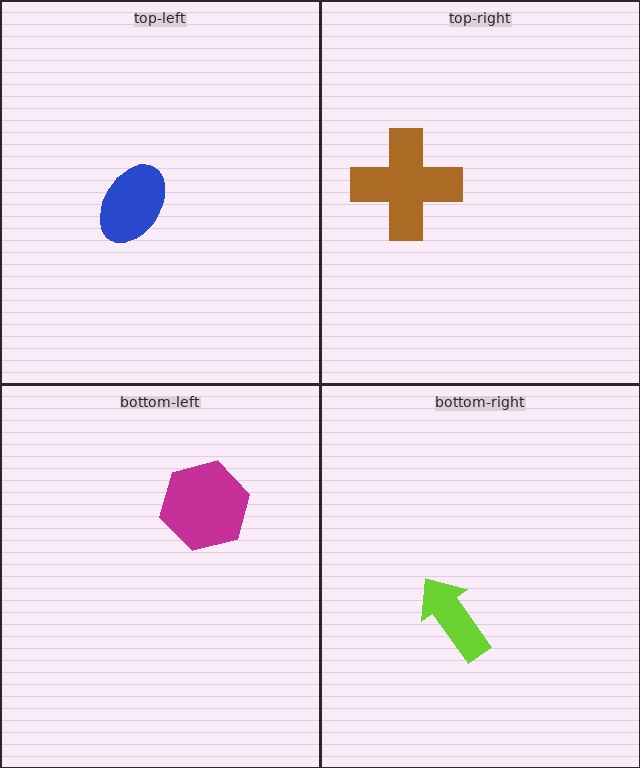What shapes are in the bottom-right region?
The lime arrow.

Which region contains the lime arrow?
The bottom-right region.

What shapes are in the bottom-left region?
The magenta hexagon.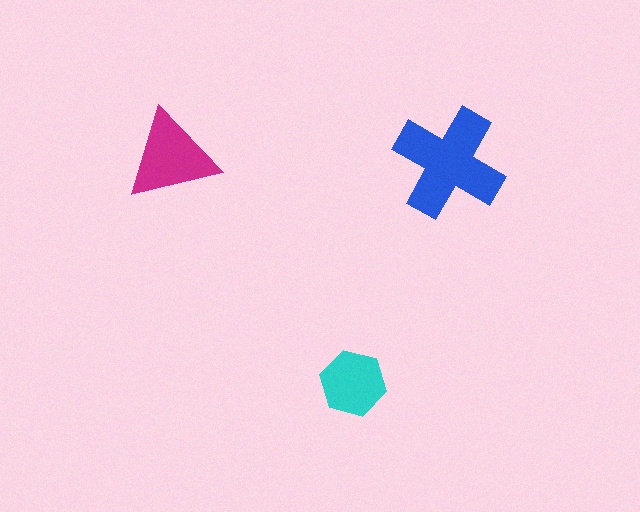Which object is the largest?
The blue cross.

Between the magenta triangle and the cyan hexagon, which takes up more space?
The magenta triangle.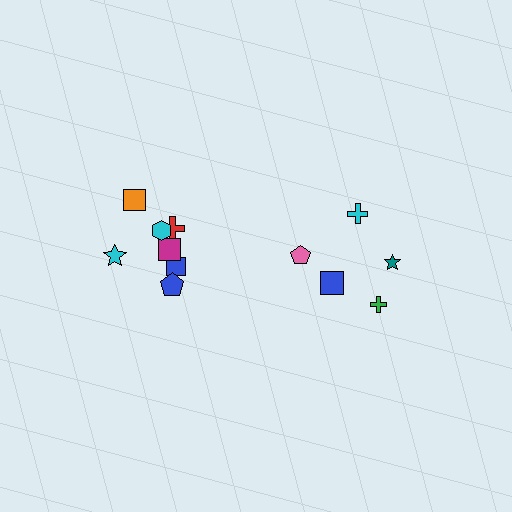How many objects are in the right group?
There are 5 objects.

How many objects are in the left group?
There are 8 objects.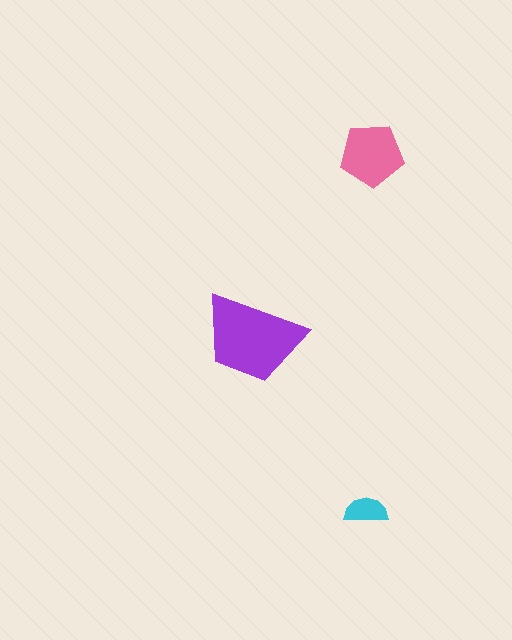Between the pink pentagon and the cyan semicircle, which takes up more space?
The pink pentagon.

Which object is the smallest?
The cyan semicircle.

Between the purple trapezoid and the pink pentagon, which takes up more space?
The purple trapezoid.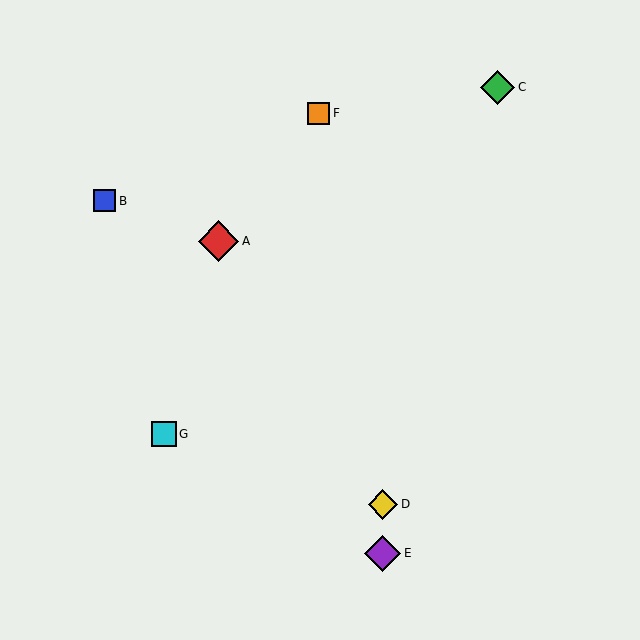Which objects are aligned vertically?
Objects D, E are aligned vertically.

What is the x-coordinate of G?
Object G is at x≈164.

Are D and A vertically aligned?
No, D is at x≈383 and A is at x≈218.